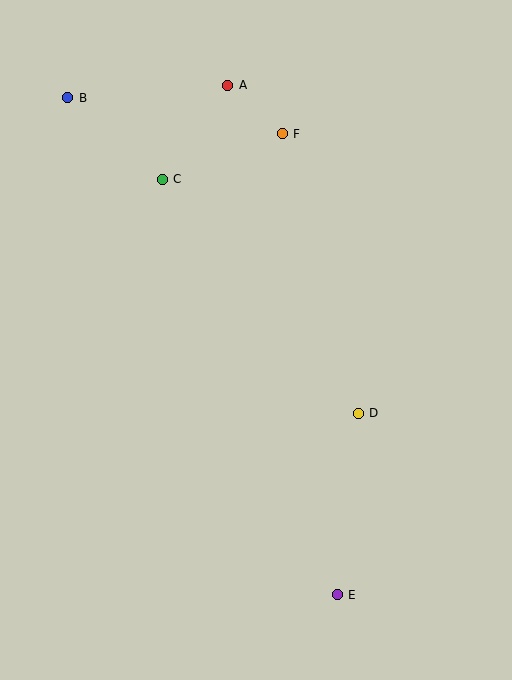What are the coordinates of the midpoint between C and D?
The midpoint between C and D is at (260, 296).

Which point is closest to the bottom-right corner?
Point E is closest to the bottom-right corner.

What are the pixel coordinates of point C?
Point C is at (162, 179).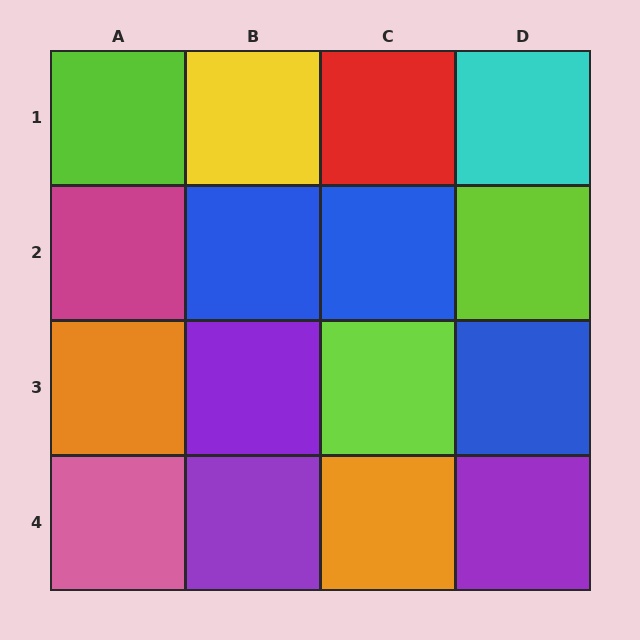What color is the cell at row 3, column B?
Purple.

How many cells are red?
1 cell is red.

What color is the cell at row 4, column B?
Purple.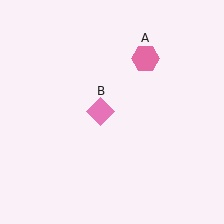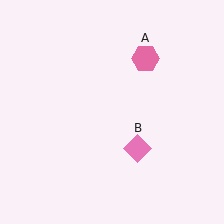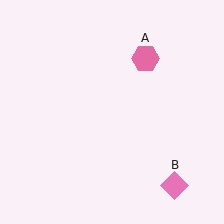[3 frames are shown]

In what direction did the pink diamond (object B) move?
The pink diamond (object B) moved down and to the right.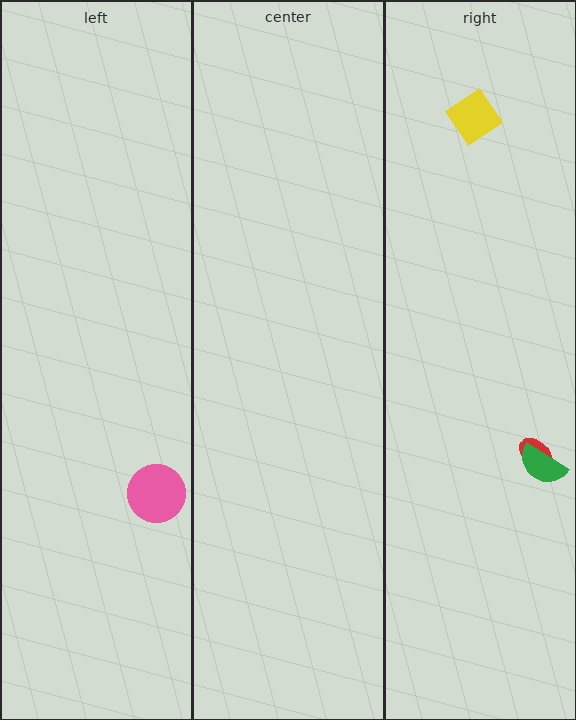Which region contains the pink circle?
The left region.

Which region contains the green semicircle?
The right region.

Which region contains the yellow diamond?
The right region.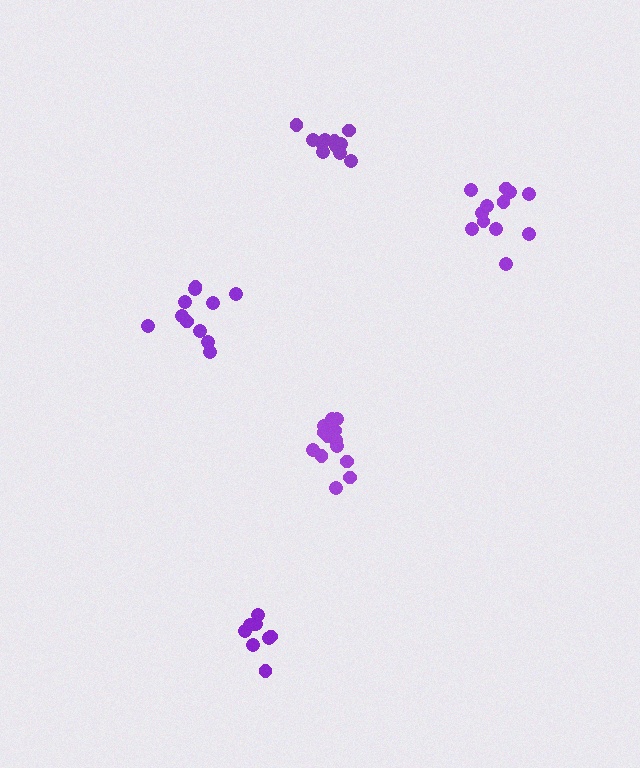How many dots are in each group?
Group 1: 14 dots, Group 2: 11 dots, Group 3: 11 dots, Group 4: 8 dots, Group 5: 12 dots (56 total).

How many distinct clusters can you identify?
There are 5 distinct clusters.